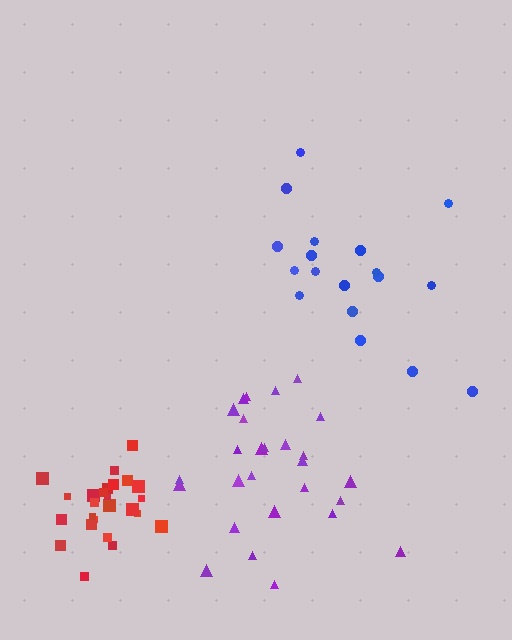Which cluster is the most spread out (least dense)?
Blue.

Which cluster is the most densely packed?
Red.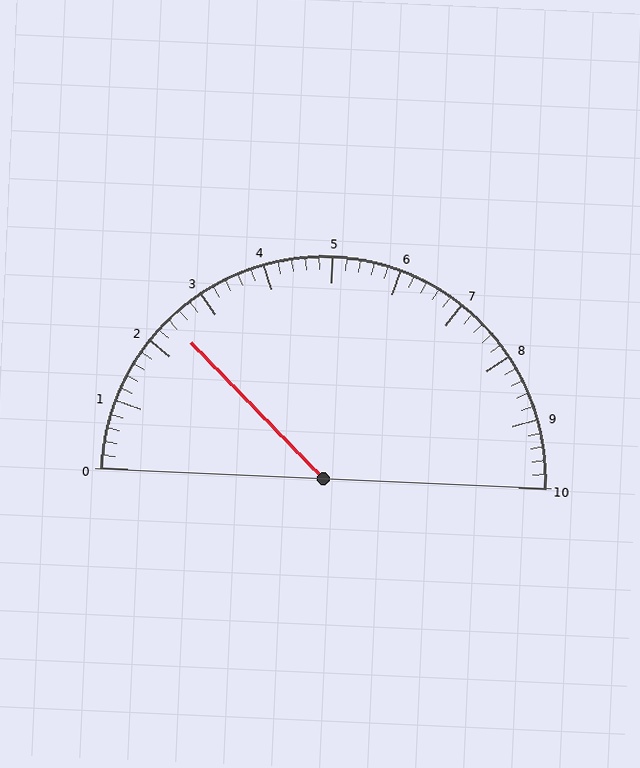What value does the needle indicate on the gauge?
The needle indicates approximately 2.4.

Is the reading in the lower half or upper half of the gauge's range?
The reading is in the lower half of the range (0 to 10).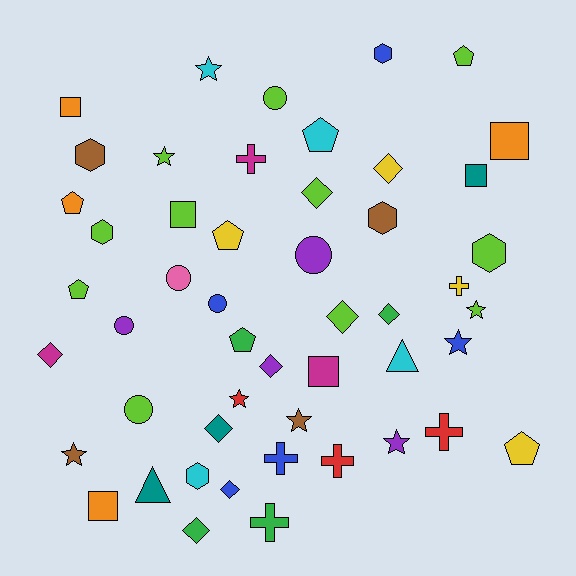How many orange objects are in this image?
There are 4 orange objects.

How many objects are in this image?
There are 50 objects.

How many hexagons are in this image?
There are 6 hexagons.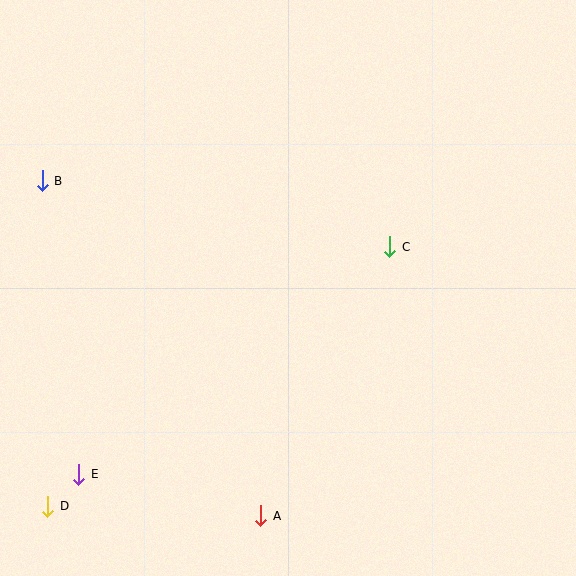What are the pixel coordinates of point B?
Point B is at (42, 181).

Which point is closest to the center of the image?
Point C at (390, 247) is closest to the center.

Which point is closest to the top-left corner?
Point B is closest to the top-left corner.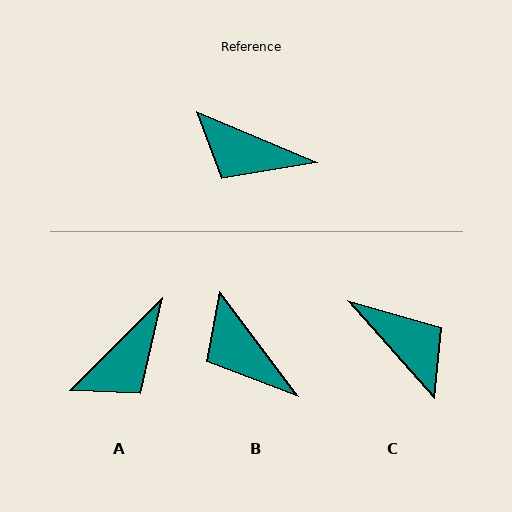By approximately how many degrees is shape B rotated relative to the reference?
Approximately 30 degrees clockwise.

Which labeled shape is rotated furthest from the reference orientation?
C, about 154 degrees away.